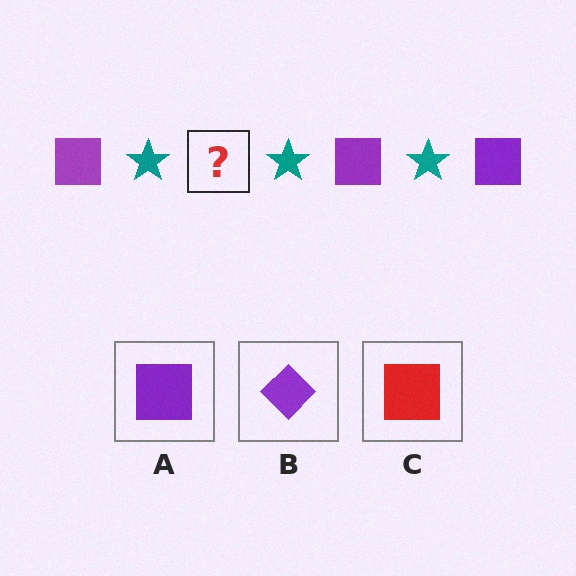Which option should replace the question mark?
Option A.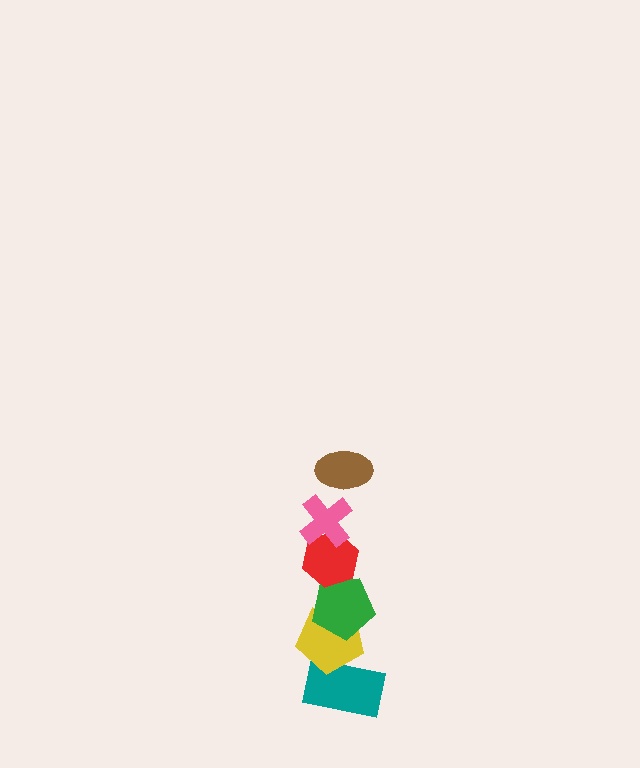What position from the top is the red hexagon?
The red hexagon is 3rd from the top.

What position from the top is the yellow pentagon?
The yellow pentagon is 5th from the top.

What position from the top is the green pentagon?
The green pentagon is 4th from the top.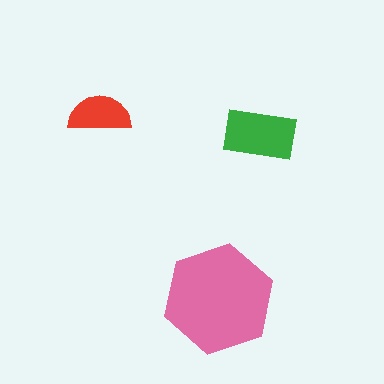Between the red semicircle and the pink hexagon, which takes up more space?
The pink hexagon.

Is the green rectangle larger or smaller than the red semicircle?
Larger.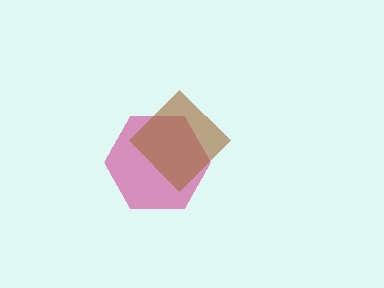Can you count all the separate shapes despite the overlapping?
Yes, there are 2 separate shapes.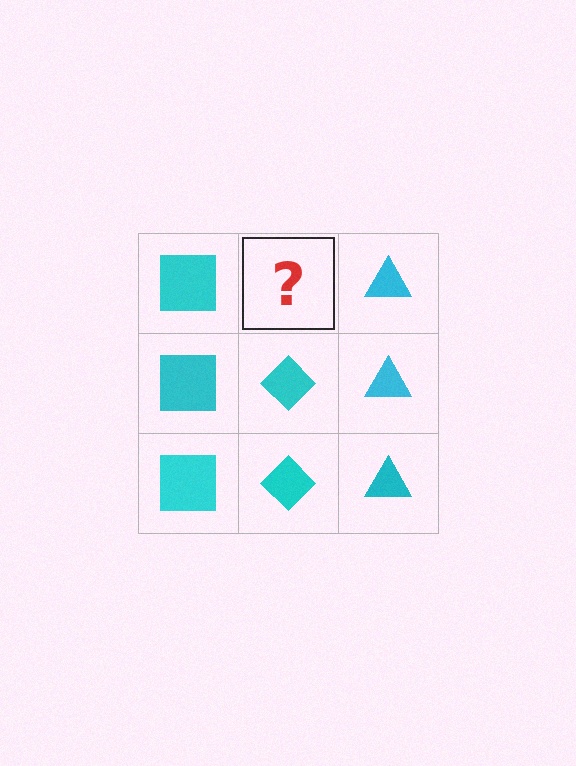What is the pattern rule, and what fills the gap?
The rule is that each column has a consistent shape. The gap should be filled with a cyan diamond.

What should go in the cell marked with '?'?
The missing cell should contain a cyan diamond.